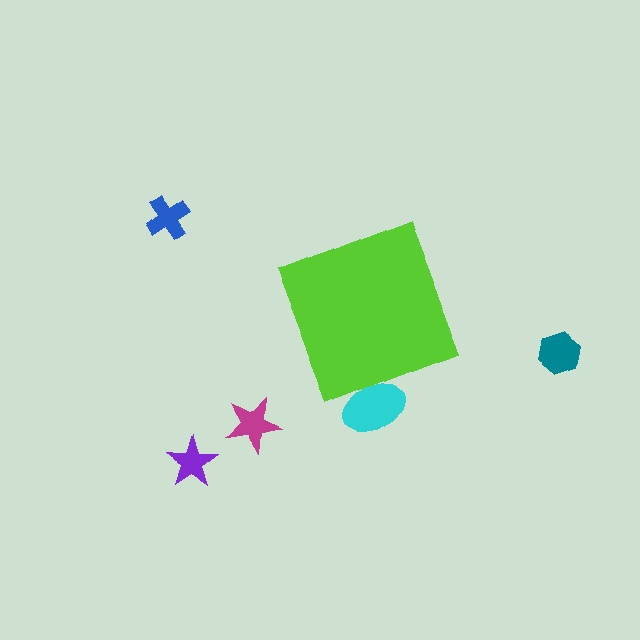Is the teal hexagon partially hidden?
No, the teal hexagon is fully visible.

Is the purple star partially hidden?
No, the purple star is fully visible.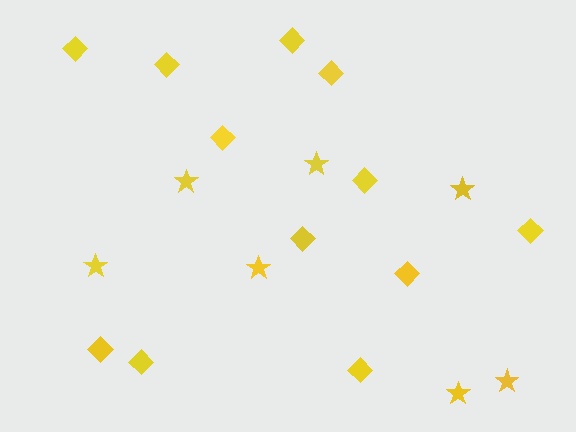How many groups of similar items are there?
There are 2 groups: one group of stars (7) and one group of diamonds (12).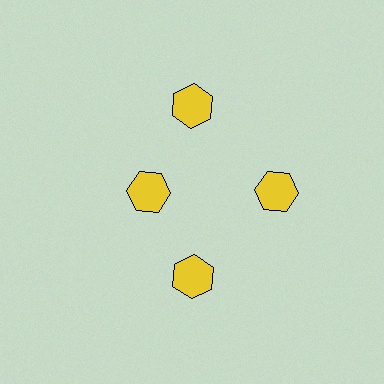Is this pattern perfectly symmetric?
No. The 4 yellow hexagons are arranged in a ring, but one element near the 9 o'clock position is pulled inward toward the center, breaking the 4-fold rotational symmetry.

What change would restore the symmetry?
The symmetry would be restored by moving it outward, back onto the ring so that all 4 hexagons sit at equal angles and equal distance from the center.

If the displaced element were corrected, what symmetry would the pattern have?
It would have 4-fold rotational symmetry — the pattern would map onto itself every 90 degrees.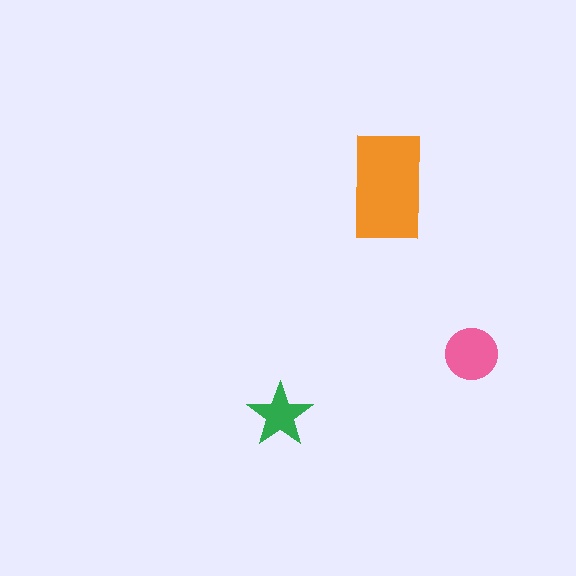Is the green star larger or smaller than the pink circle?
Smaller.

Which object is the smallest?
The green star.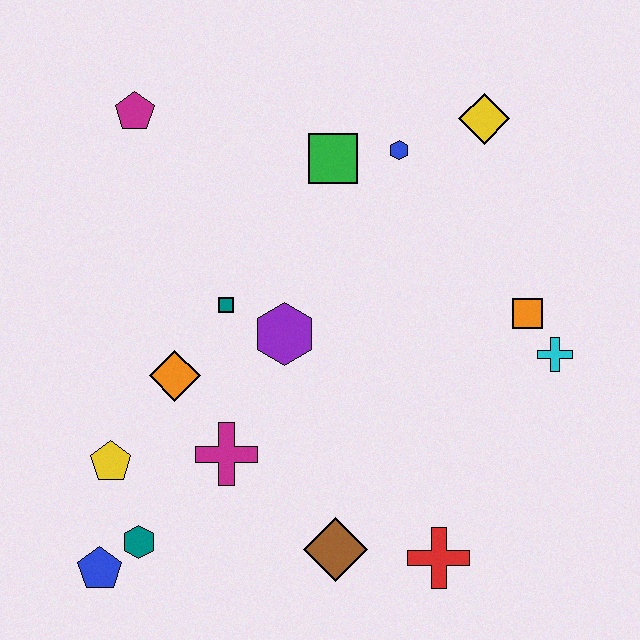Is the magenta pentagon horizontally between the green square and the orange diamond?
No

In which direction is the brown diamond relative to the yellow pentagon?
The brown diamond is to the right of the yellow pentagon.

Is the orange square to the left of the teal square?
No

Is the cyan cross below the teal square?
Yes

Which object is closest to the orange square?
The cyan cross is closest to the orange square.